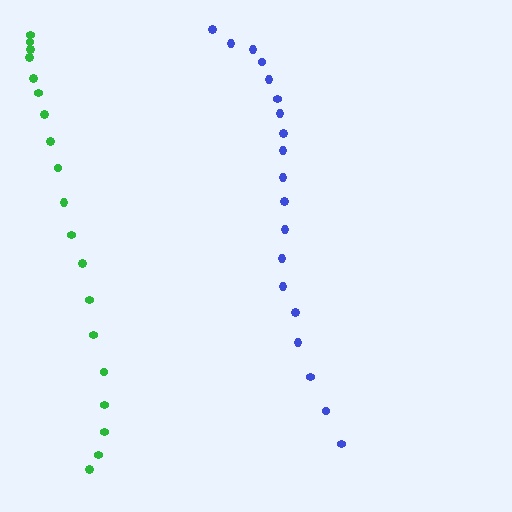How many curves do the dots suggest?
There are 2 distinct paths.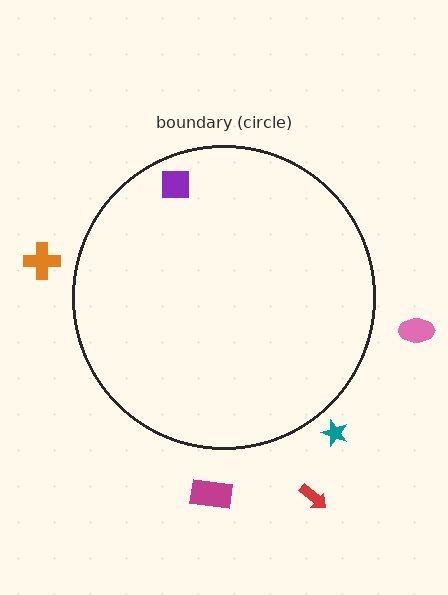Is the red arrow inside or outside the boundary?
Outside.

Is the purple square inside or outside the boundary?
Inside.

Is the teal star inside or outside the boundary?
Outside.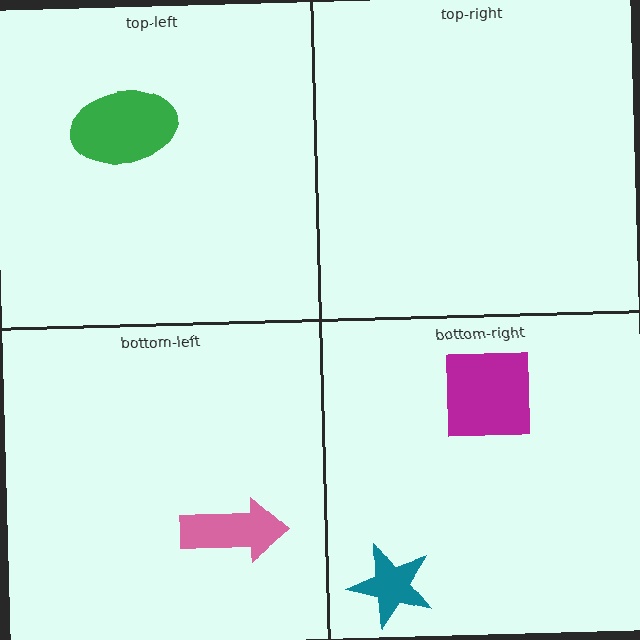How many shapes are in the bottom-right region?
2.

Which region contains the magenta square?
The bottom-right region.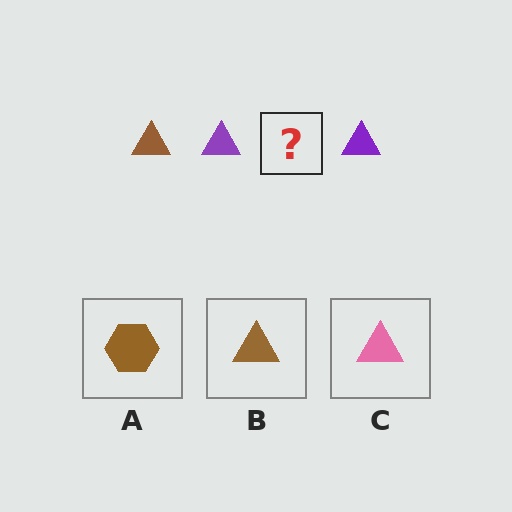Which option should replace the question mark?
Option B.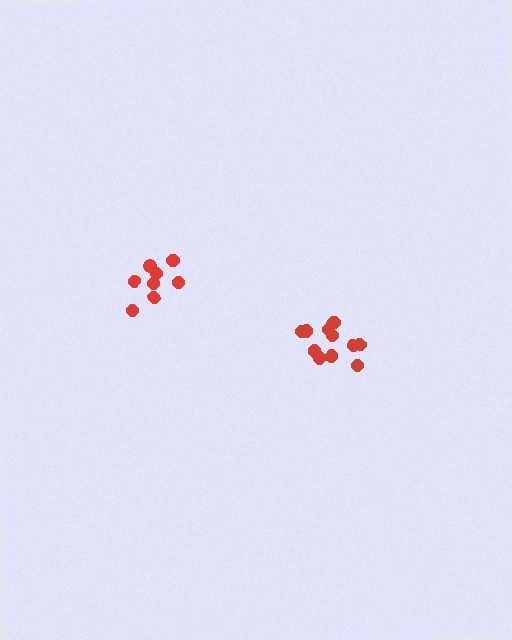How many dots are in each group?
Group 1: 8 dots, Group 2: 12 dots (20 total).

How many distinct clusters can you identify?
There are 2 distinct clusters.